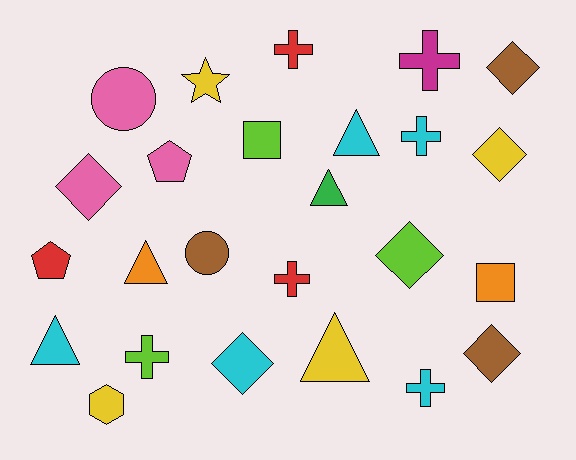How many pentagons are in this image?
There are 2 pentagons.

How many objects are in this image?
There are 25 objects.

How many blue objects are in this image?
There are no blue objects.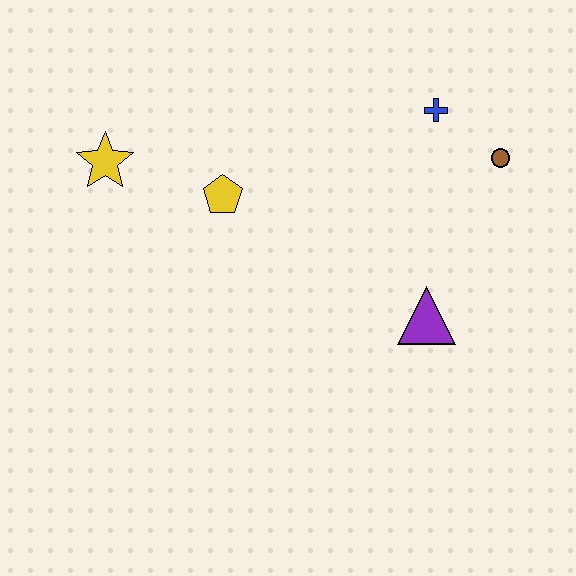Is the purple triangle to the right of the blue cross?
No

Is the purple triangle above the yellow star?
No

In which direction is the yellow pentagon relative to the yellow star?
The yellow pentagon is to the right of the yellow star.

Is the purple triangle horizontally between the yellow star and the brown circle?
Yes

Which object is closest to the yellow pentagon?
The yellow star is closest to the yellow pentagon.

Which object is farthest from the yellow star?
The brown circle is farthest from the yellow star.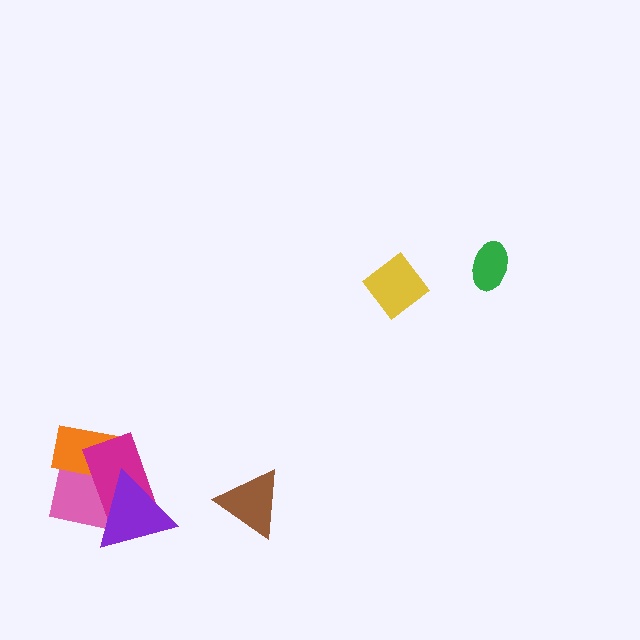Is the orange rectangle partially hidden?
Yes, it is partially covered by another shape.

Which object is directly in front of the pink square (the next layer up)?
The orange rectangle is directly in front of the pink square.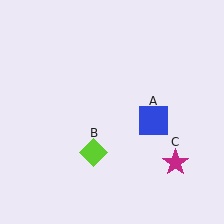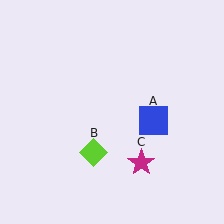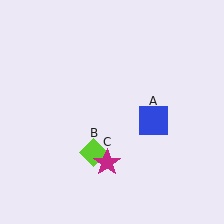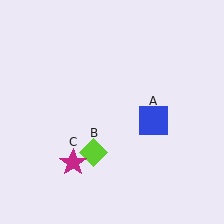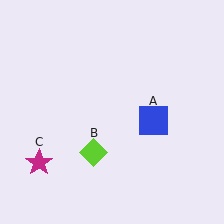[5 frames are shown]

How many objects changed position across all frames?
1 object changed position: magenta star (object C).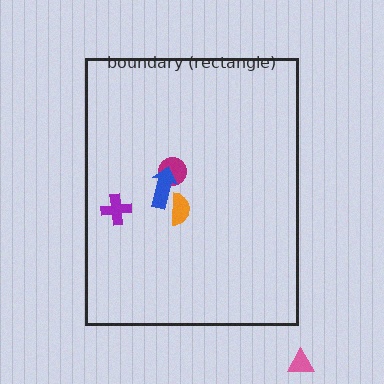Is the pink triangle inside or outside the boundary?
Outside.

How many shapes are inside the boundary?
4 inside, 1 outside.